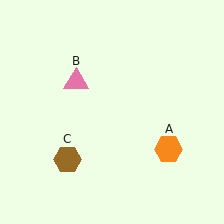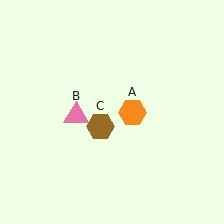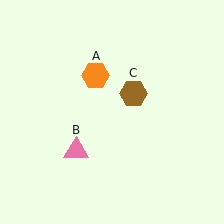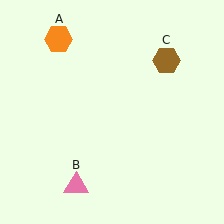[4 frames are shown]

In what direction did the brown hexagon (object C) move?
The brown hexagon (object C) moved up and to the right.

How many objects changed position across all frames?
3 objects changed position: orange hexagon (object A), pink triangle (object B), brown hexagon (object C).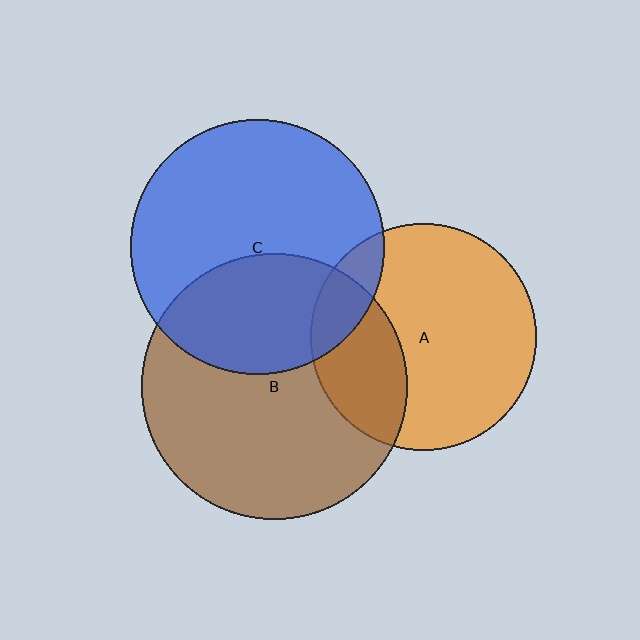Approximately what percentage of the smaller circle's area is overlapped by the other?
Approximately 30%.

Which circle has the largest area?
Circle B (brown).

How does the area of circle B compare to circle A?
Approximately 1.4 times.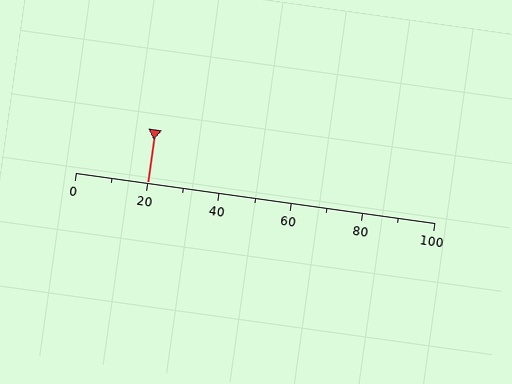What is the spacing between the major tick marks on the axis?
The major ticks are spaced 20 apart.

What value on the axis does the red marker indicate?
The marker indicates approximately 20.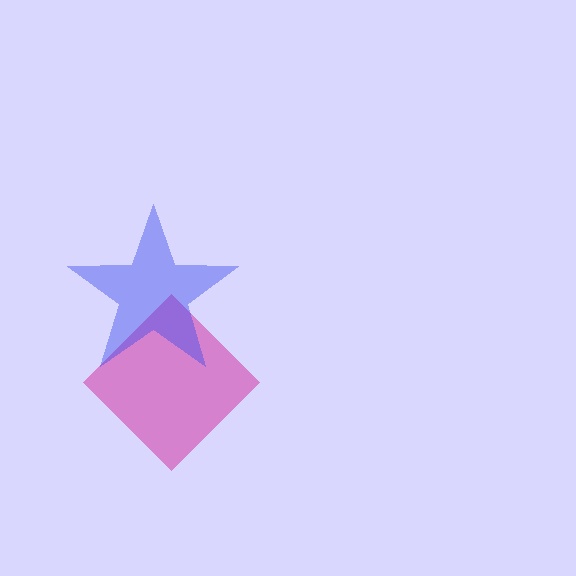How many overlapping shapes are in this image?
There are 2 overlapping shapes in the image.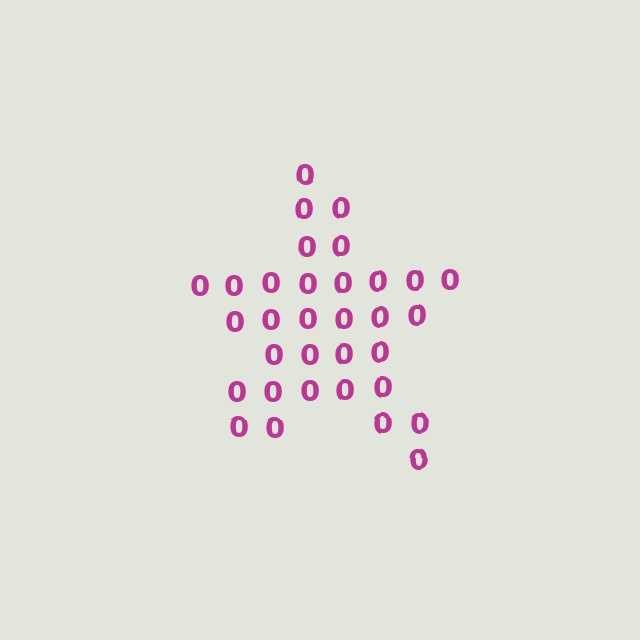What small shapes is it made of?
It is made of small digit 0's.